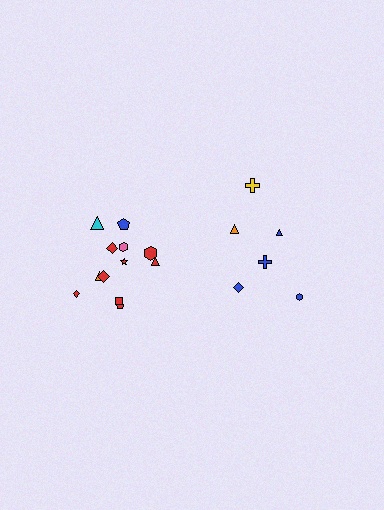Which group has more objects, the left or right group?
The left group.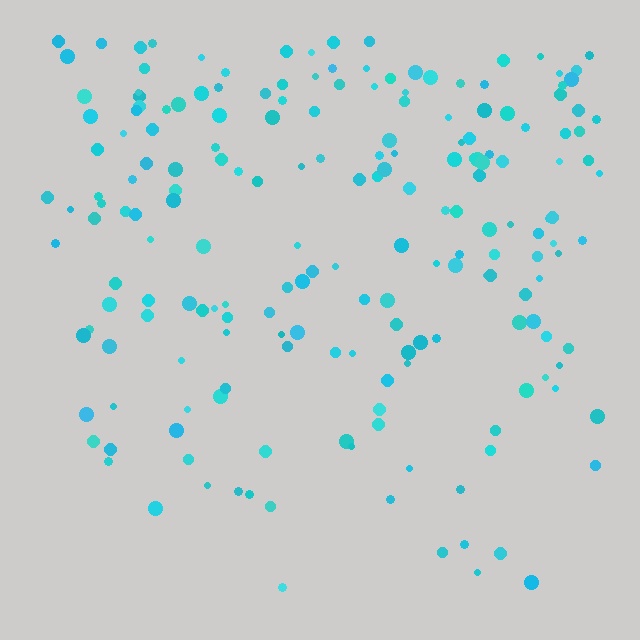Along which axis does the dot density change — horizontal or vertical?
Vertical.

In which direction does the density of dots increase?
From bottom to top, with the top side densest.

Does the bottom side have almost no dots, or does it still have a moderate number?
Still a moderate number, just noticeably fewer than the top.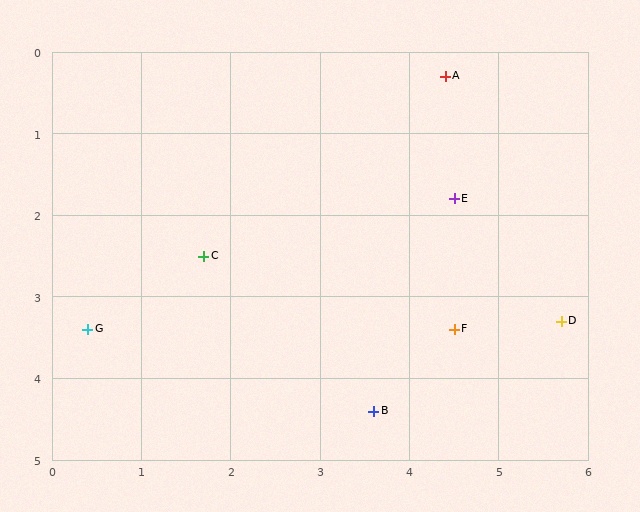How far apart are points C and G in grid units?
Points C and G are about 1.6 grid units apart.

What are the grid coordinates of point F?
Point F is at approximately (4.5, 3.4).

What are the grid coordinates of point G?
Point G is at approximately (0.4, 3.4).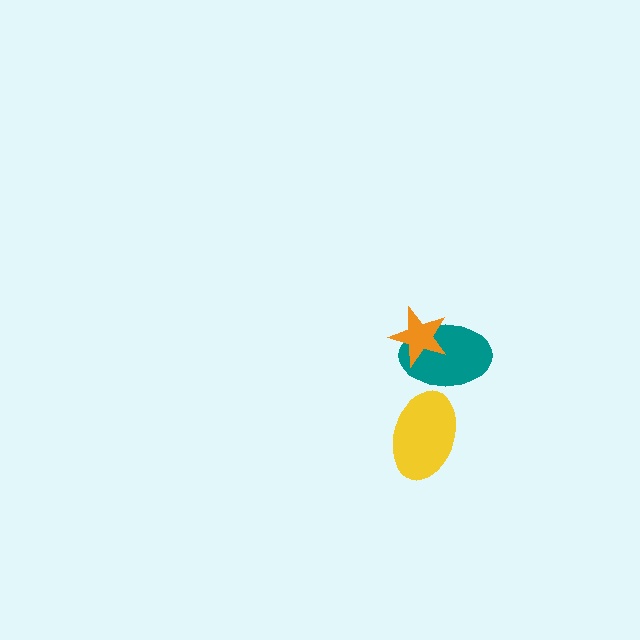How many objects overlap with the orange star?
1 object overlaps with the orange star.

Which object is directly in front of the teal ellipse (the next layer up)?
The orange star is directly in front of the teal ellipse.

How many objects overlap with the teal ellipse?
2 objects overlap with the teal ellipse.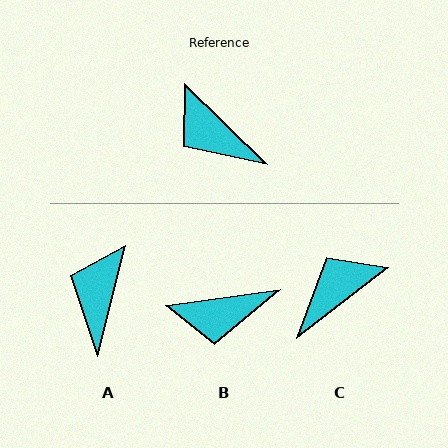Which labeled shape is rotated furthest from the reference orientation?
C, about 98 degrees away.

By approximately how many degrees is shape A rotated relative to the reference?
Approximately 60 degrees clockwise.